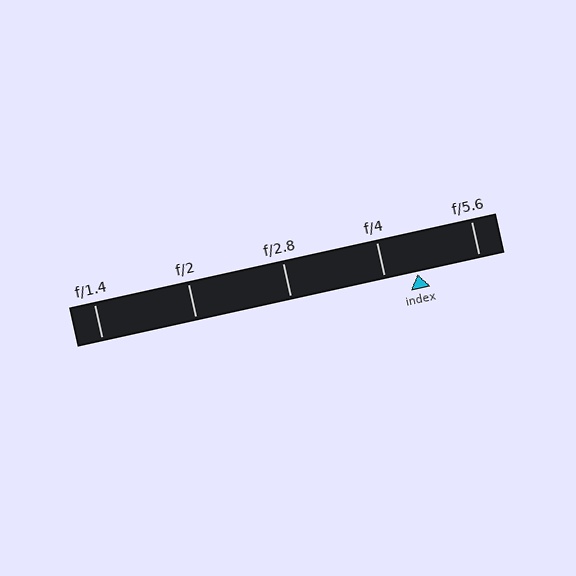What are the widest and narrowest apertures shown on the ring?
The widest aperture shown is f/1.4 and the narrowest is f/5.6.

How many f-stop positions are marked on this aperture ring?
There are 5 f-stop positions marked.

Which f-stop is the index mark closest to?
The index mark is closest to f/4.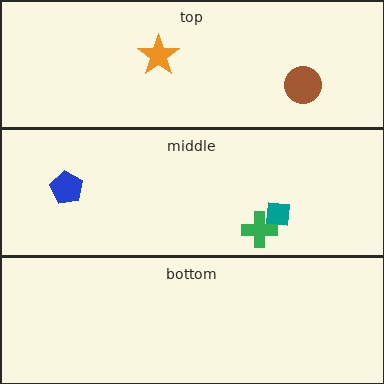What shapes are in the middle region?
The blue pentagon, the teal square, the green cross.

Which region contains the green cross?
The middle region.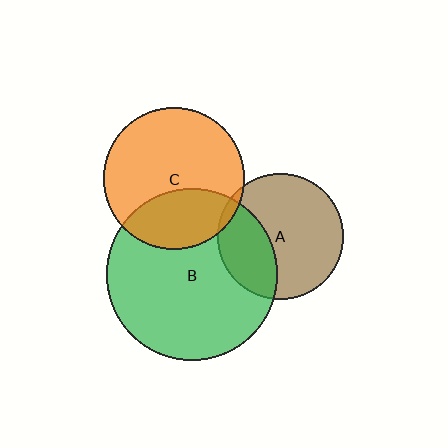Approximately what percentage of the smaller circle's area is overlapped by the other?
Approximately 5%.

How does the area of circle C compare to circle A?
Approximately 1.2 times.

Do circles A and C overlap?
Yes.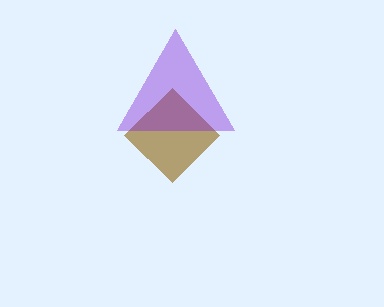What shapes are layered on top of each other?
The layered shapes are: a brown diamond, a purple triangle.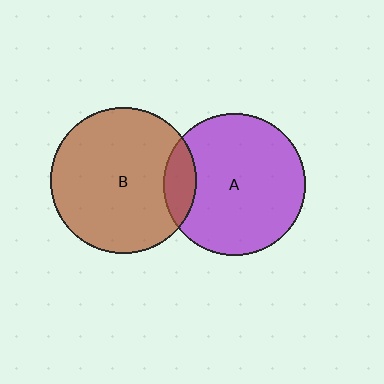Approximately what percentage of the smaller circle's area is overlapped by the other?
Approximately 15%.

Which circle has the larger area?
Circle B (brown).